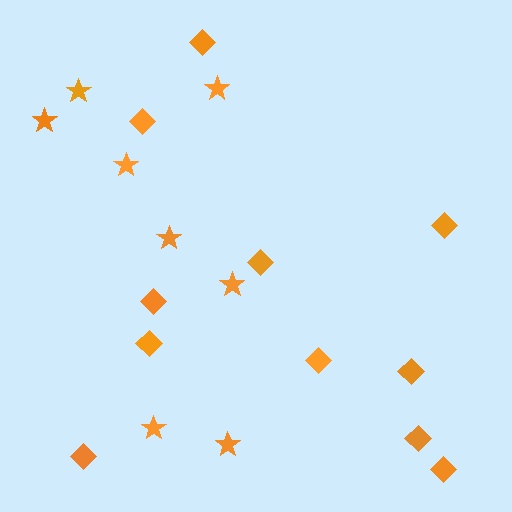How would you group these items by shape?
There are 2 groups: one group of diamonds (11) and one group of stars (8).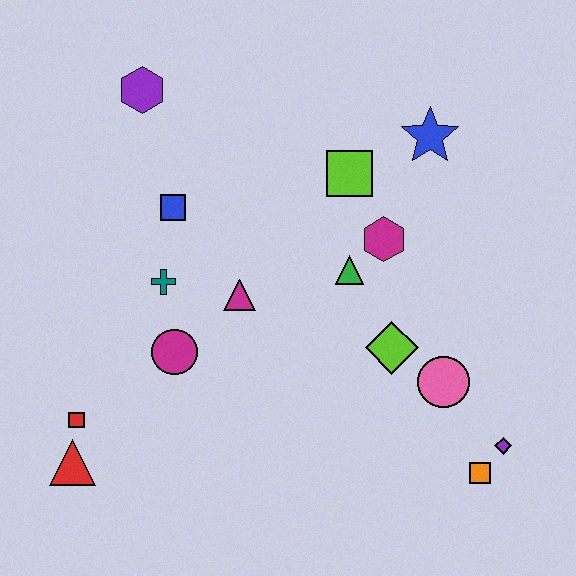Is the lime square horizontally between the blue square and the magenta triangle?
No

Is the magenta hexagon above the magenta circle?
Yes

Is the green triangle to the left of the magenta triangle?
No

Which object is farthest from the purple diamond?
The purple hexagon is farthest from the purple diamond.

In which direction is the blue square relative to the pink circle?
The blue square is to the left of the pink circle.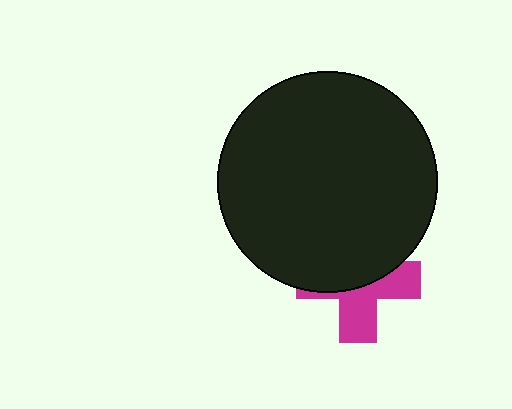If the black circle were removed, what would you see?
You would see the complete magenta cross.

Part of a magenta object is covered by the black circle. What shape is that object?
It is a cross.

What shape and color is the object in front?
The object in front is a black circle.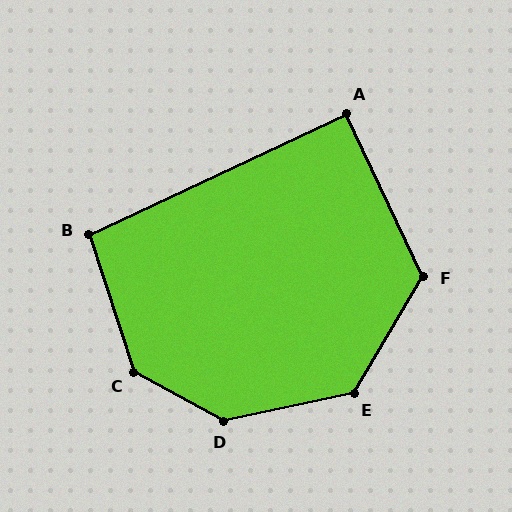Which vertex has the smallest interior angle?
A, at approximately 90 degrees.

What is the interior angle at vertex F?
Approximately 124 degrees (obtuse).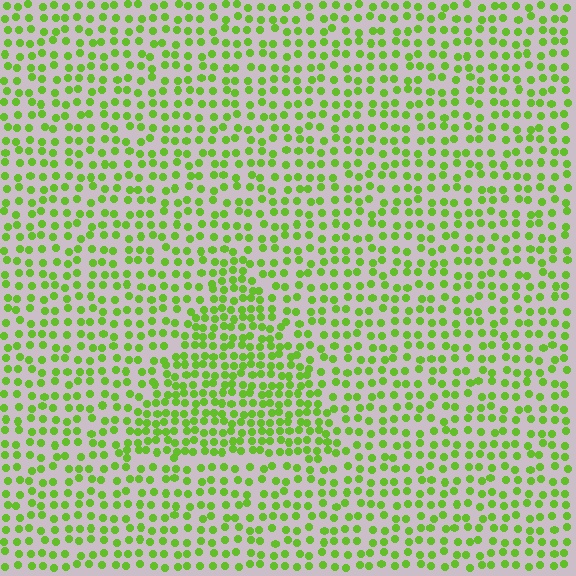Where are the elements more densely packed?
The elements are more densely packed inside the triangle boundary.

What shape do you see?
I see a triangle.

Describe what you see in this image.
The image contains small lime elements arranged at two different densities. A triangle-shaped region is visible where the elements are more densely packed than the surrounding area.